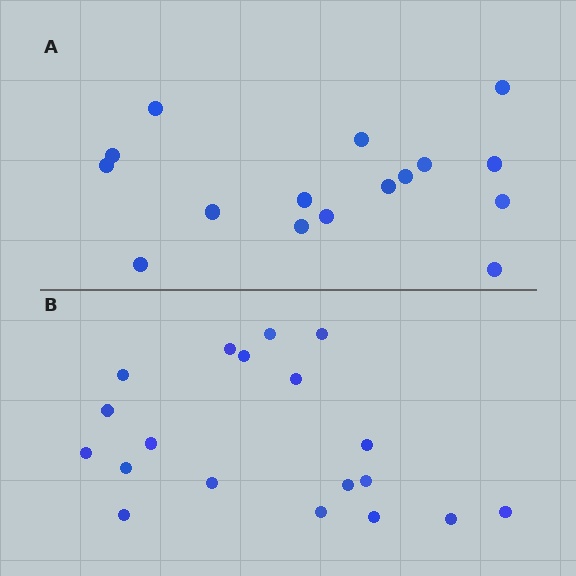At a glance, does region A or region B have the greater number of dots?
Region B (the bottom region) has more dots.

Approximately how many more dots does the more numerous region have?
Region B has just a few more — roughly 2 or 3 more dots than region A.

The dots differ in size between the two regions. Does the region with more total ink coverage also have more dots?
No. Region A has more total ink coverage because its dots are larger, but region B actually contains more individual dots. Total area can be misleading — the number of items is what matters here.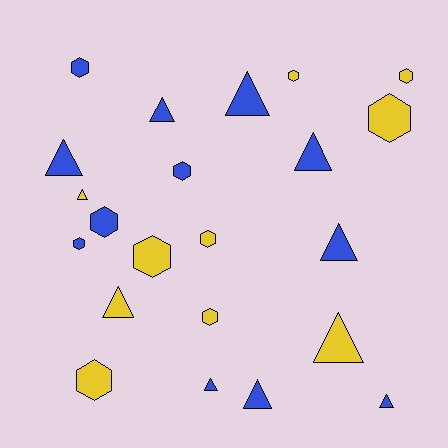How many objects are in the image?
There are 22 objects.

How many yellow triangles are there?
There are 3 yellow triangles.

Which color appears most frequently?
Blue, with 12 objects.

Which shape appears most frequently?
Triangle, with 11 objects.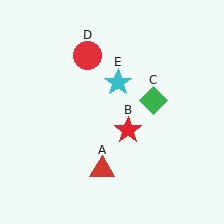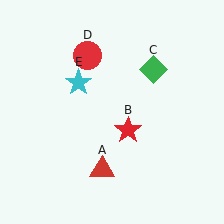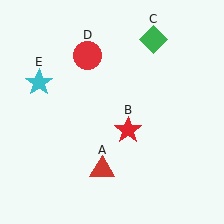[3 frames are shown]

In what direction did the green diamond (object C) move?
The green diamond (object C) moved up.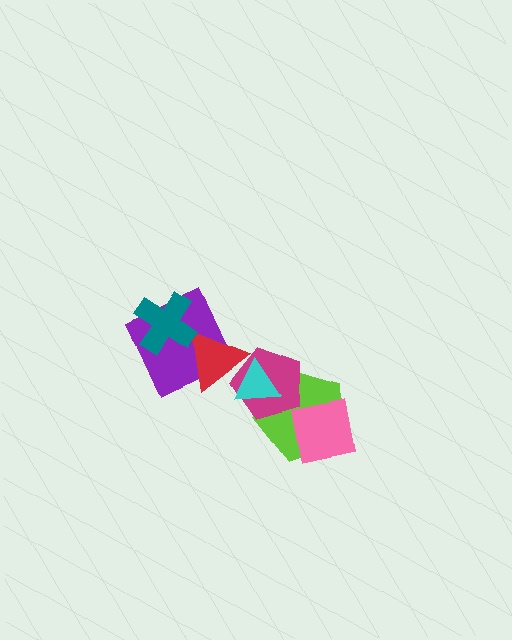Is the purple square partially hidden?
Yes, it is partially covered by another shape.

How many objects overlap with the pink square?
1 object overlaps with the pink square.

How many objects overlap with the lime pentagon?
3 objects overlap with the lime pentagon.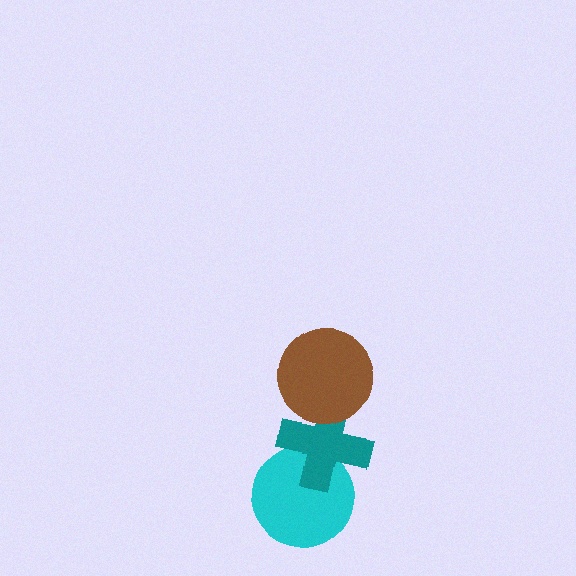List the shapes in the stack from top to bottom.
From top to bottom: the brown circle, the teal cross, the cyan circle.